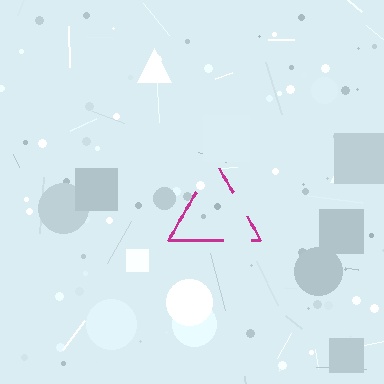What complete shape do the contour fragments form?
The contour fragments form a triangle.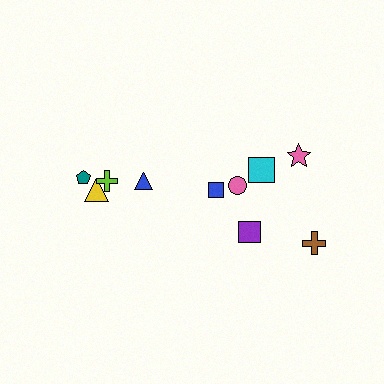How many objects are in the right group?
There are 6 objects.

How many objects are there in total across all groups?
There are 10 objects.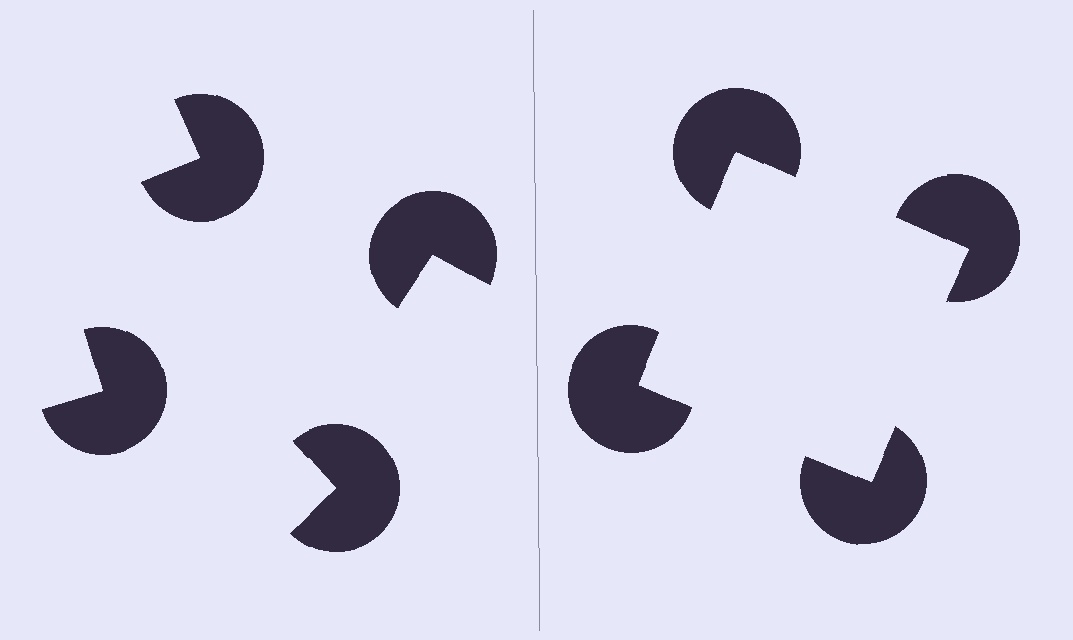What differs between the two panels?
The pac-man discs are positioned identically on both sides; only the wedge orientations differ. On the right they align to a square; on the left they are misaligned.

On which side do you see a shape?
An illusory square appears on the right side. On the left side the wedge cuts are rotated, so no coherent shape forms.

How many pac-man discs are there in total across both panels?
8 — 4 on each side.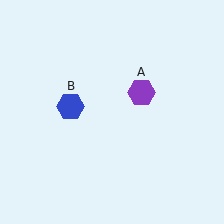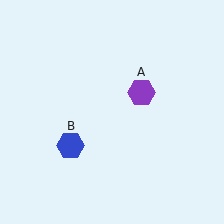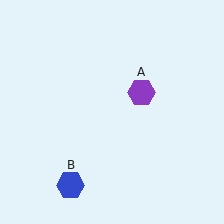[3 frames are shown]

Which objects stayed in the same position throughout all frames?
Purple hexagon (object A) remained stationary.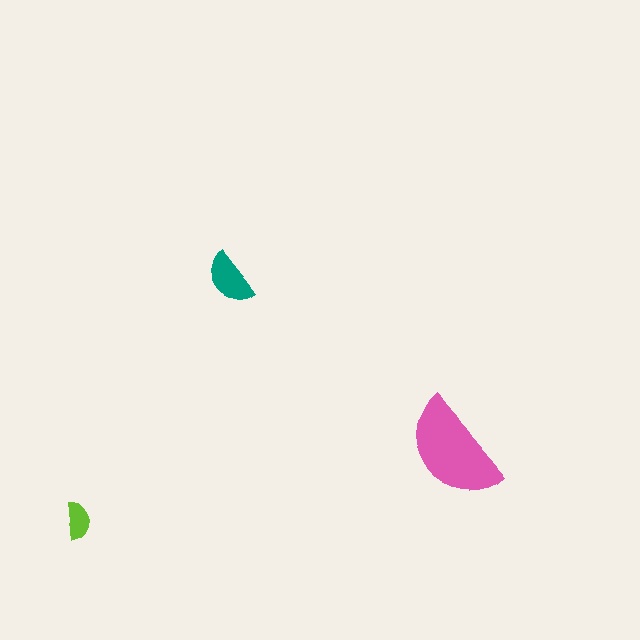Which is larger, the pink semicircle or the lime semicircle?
The pink one.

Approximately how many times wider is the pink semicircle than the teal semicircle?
About 2 times wider.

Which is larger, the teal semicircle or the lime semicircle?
The teal one.